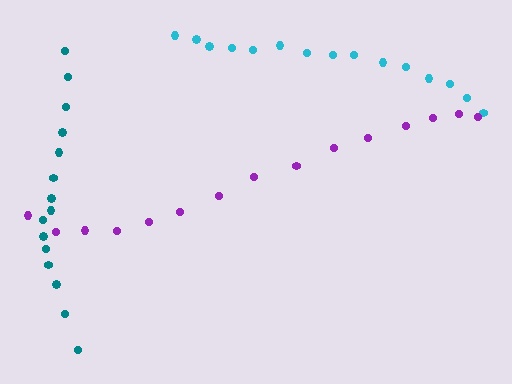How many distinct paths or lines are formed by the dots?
There are 3 distinct paths.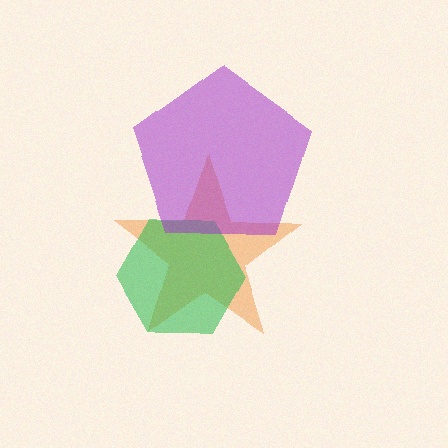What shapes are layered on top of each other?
The layered shapes are: an orange star, a green hexagon, a purple pentagon.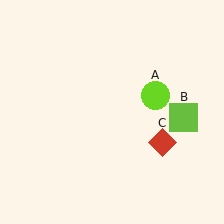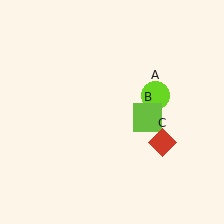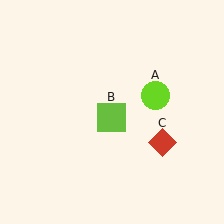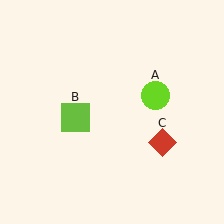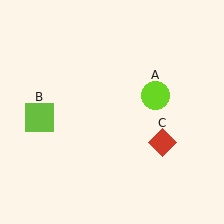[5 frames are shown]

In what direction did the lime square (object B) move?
The lime square (object B) moved left.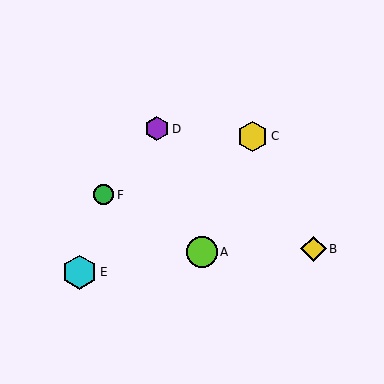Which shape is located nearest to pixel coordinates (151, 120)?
The purple hexagon (labeled D) at (157, 129) is nearest to that location.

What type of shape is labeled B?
Shape B is a yellow diamond.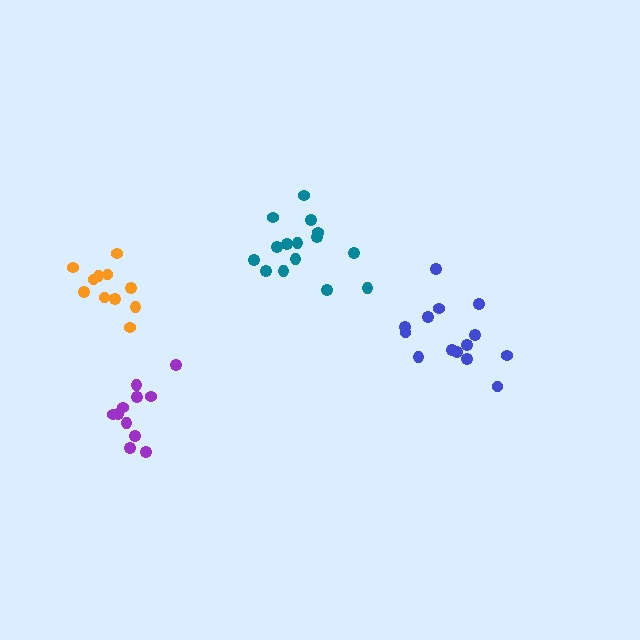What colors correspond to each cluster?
The clusters are colored: purple, blue, orange, teal.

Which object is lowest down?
The purple cluster is bottommost.